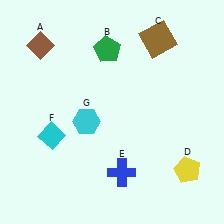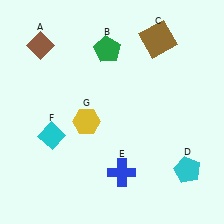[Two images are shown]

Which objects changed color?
D changed from yellow to cyan. G changed from cyan to yellow.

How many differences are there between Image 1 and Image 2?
There are 2 differences between the two images.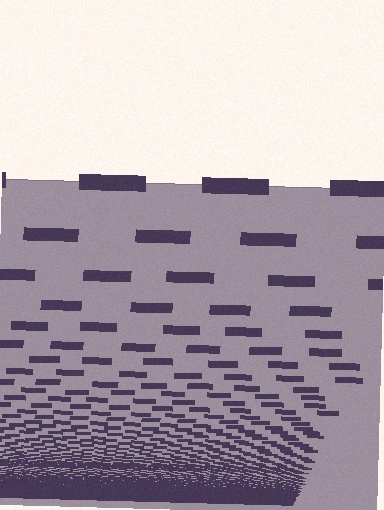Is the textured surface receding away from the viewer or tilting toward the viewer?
The surface appears to tilt toward the viewer. Texture elements get larger and sparser toward the top.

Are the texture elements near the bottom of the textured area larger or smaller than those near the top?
Smaller. The gradient is inverted — elements near the bottom are smaller and denser.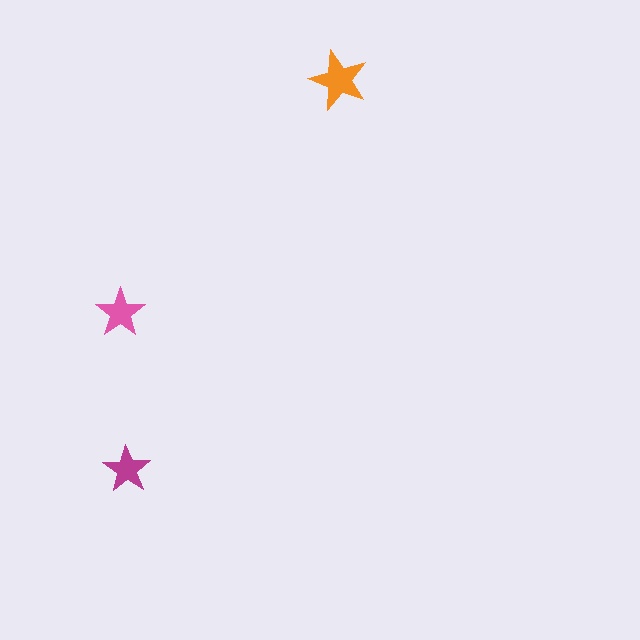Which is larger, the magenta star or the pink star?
The pink one.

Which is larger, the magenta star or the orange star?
The orange one.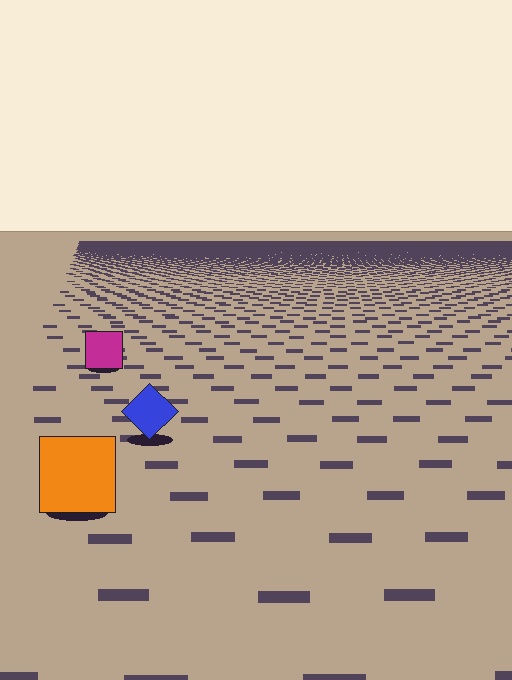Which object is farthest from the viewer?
The magenta square is farthest from the viewer. It appears smaller and the ground texture around it is denser.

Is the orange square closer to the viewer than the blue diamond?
Yes. The orange square is closer — you can tell from the texture gradient: the ground texture is coarser near it.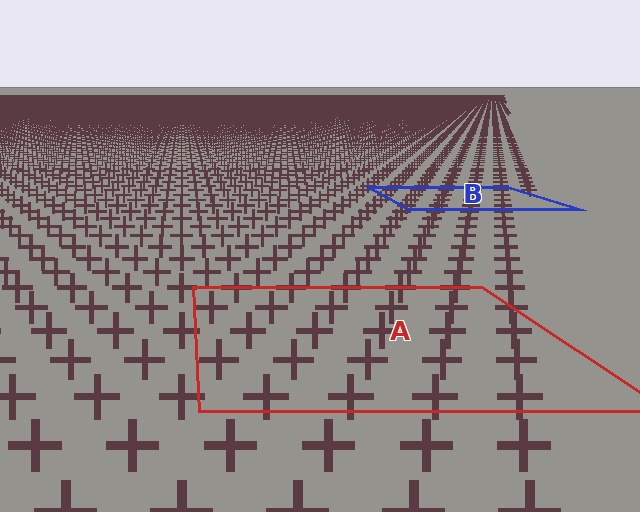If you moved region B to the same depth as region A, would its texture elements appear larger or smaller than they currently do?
They would appear larger. At a closer depth, the same texture elements are projected at a bigger on-screen size.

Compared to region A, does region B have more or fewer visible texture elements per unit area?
Region B has more texture elements per unit area — they are packed more densely because it is farther away.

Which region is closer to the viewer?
Region A is closer. The texture elements there are larger and more spread out.